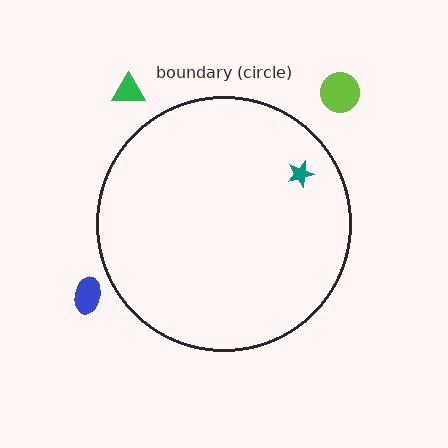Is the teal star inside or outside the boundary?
Inside.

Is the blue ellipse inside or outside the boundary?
Outside.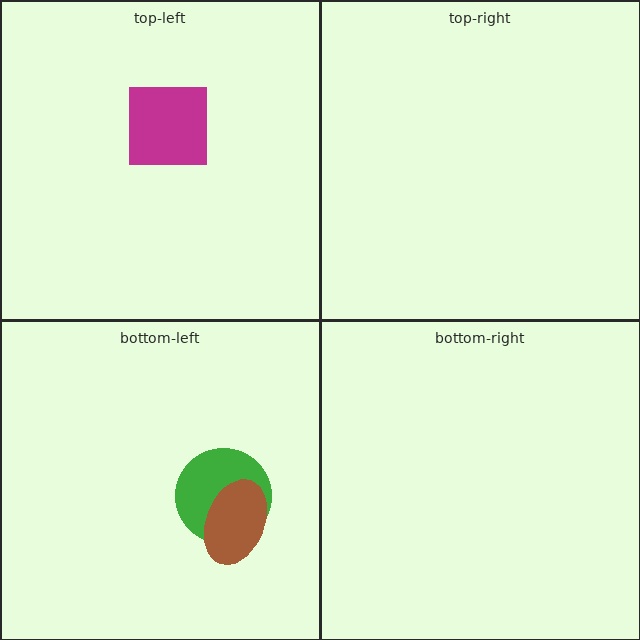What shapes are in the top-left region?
The magenta square.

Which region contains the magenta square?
The top-left region.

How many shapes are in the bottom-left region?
2.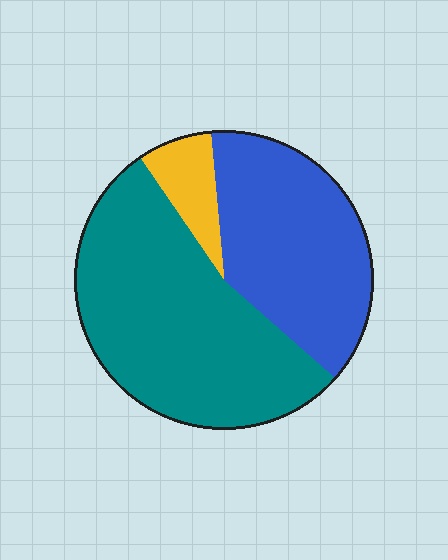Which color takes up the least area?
Yellow, at roughly 10%.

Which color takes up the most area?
Teal, at roughly 55%.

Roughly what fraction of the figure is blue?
Blue covers around 40% of the figure.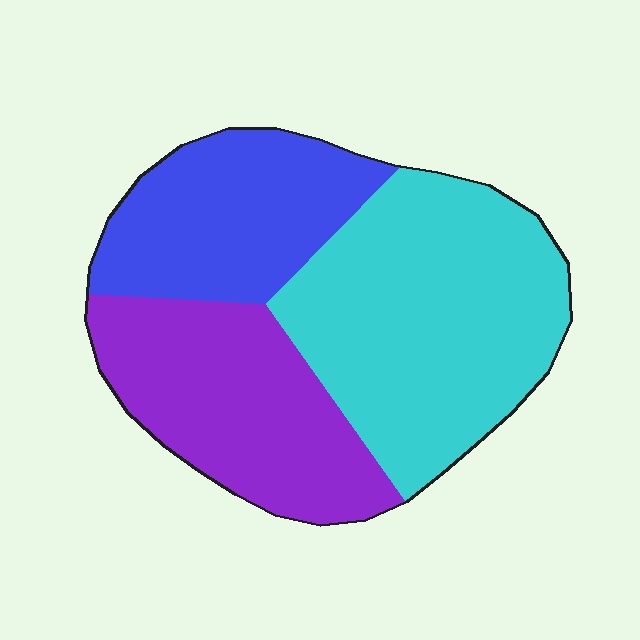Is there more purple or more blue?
Purple.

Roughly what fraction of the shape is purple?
Purple takes up between a sixth and a third of the shape.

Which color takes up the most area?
Cyan, at roughly 45%.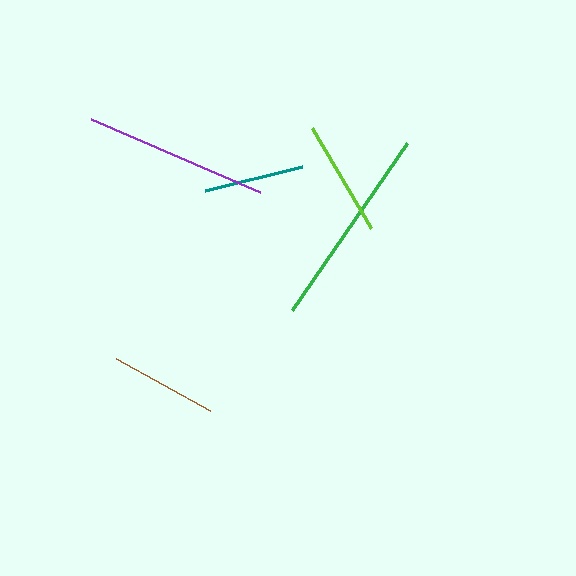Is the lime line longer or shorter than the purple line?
The purple line is longer than the lime line.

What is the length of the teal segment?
The teal segment is approximately 99 pixels long.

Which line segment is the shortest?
The teal line is the shortest at approximately 99 pixels.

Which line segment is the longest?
The green line is the longest at approximately 203 pixels.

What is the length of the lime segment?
The lime segment is approximately 116 pixels long.